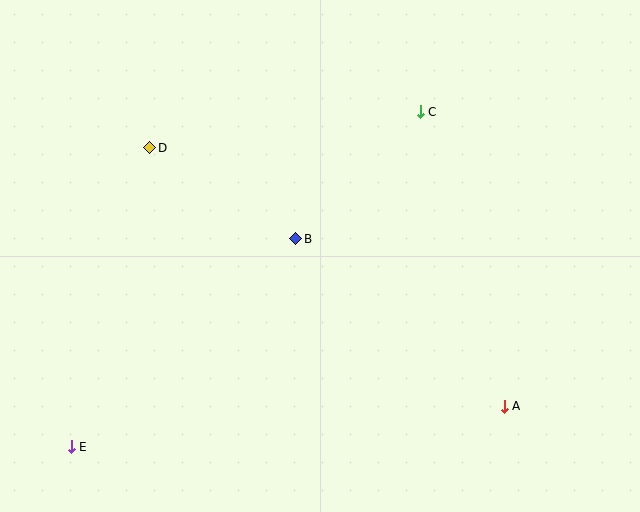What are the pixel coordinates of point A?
Point A is at (504, 406).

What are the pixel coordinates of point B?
Point B is at (296, 239).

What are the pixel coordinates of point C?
Point C is at (420, 112).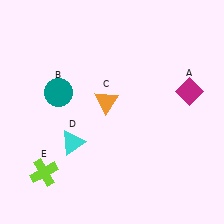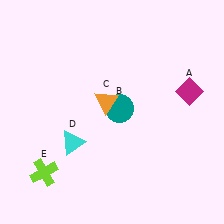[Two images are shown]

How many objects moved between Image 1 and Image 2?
1 object moved between the two images.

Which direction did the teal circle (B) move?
The teal circle (B) moved right.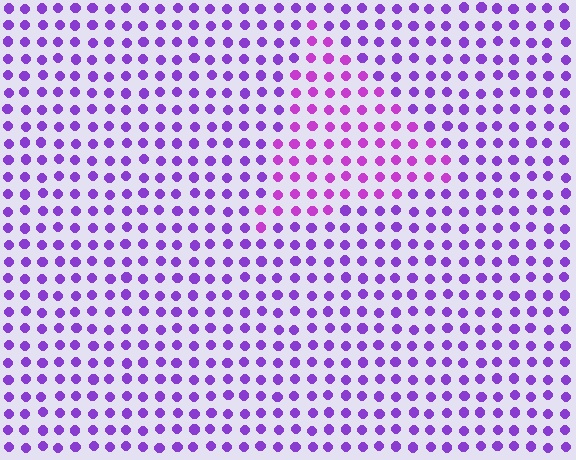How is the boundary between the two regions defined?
The boundary is defined purely by a slight shift in hue (about 25 degrees). Spacing, size, and orientation are identical on both sides.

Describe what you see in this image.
The image is filled with small purple elements in a uniform arrangement. A triangle-shaped region is visible where the elements are tinted to a slightly different hue, forming a subtle color boundary.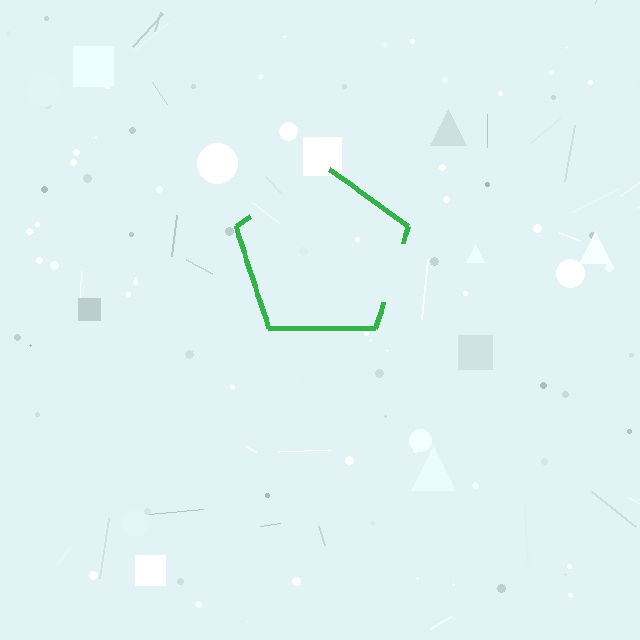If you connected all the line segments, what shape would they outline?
They would outline a pentagon.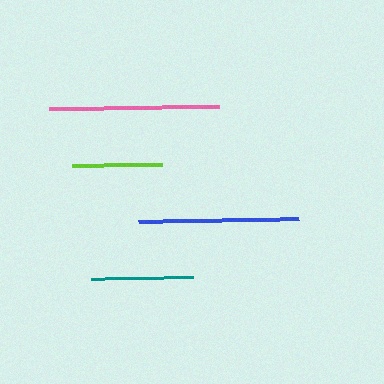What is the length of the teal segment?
The teal segment is approximately 102 pixels long.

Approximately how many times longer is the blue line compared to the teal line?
The blue line is approximately 1.6 times the length of the teal line.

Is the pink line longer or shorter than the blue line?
The pink line is longer than the blue line.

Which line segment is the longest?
The pink line is the longest at approximately 170 pixels.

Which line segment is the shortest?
The lime line is the shortest at approximately 90 pixels.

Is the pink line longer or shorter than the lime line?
The pink line is longer than the lime line.